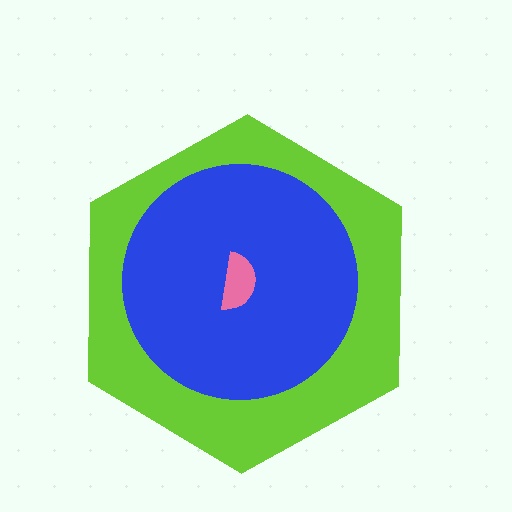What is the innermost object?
The pink semicircle.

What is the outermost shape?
The lime hexagon.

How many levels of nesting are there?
3.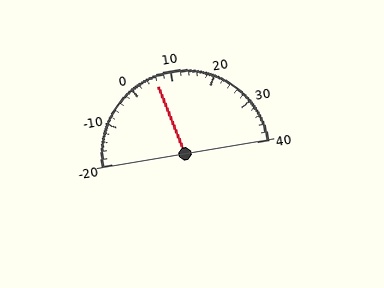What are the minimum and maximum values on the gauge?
The gauge ranges from -20 to 40.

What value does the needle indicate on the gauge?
The needle indicates approximately 6.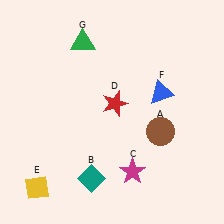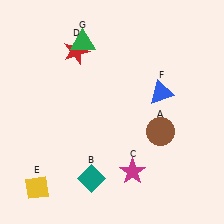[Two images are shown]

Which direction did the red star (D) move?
The red star (D) moved up.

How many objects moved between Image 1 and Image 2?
1 object moved between the two images.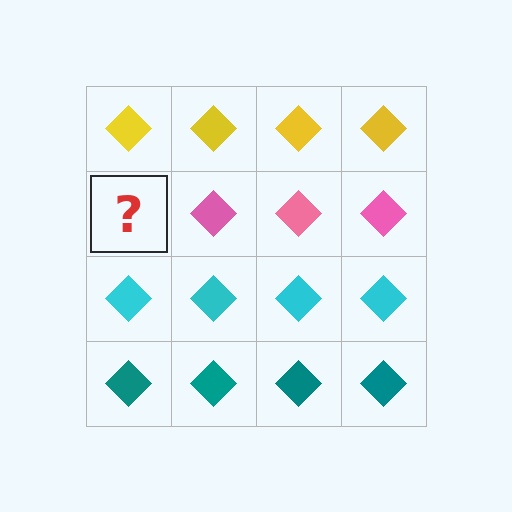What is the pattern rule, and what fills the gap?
The rule is that each row has a consistent color. The gap should be filled with a pink diamond.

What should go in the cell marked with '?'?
The missing cell should contain a pink diamond.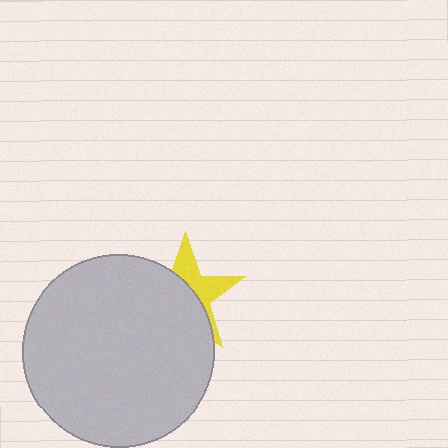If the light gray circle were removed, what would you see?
You would see the complete yellow star.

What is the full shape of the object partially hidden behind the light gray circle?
The partially hidden object is a yellow star.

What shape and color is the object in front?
The object in front is a light gray circle.